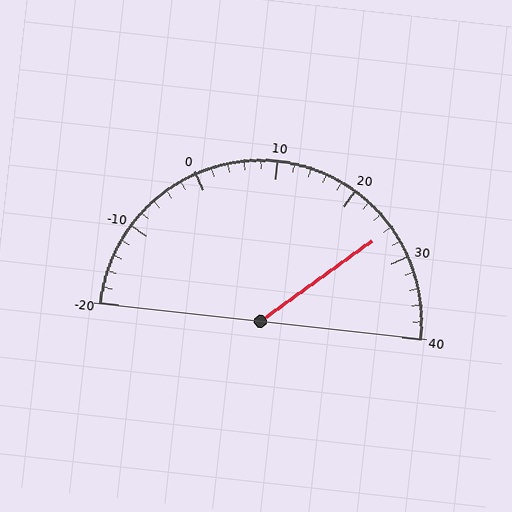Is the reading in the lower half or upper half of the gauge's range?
The reading is in the upper half of the range (-20 to 40).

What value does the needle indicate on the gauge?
The needle indicates approximately 26.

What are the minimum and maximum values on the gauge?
The gauge ranges from -20 to 40.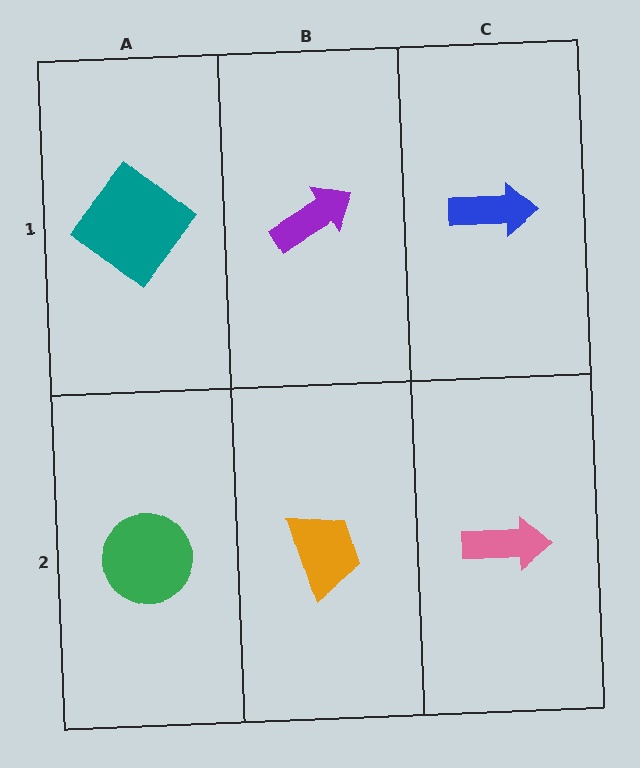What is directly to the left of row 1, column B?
A teal diamond.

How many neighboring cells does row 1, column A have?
2.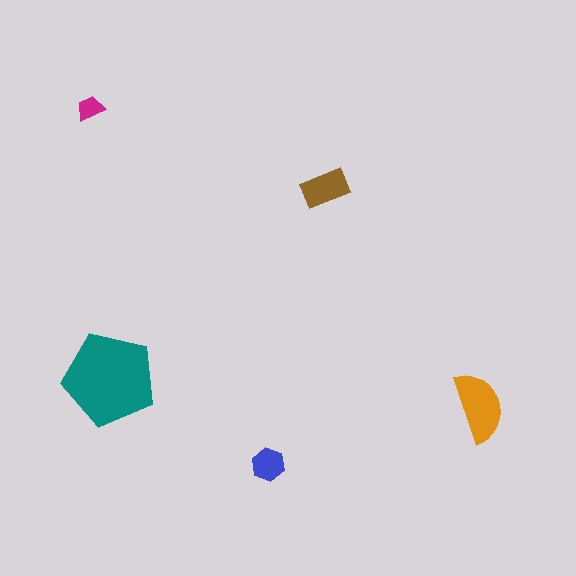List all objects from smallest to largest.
The magenta trapezoid, the blue hexagon, the brown rectangle, the orange semicircle, the teal pentagon.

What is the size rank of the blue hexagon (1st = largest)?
4th.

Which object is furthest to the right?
The orange semicircle is rightmost.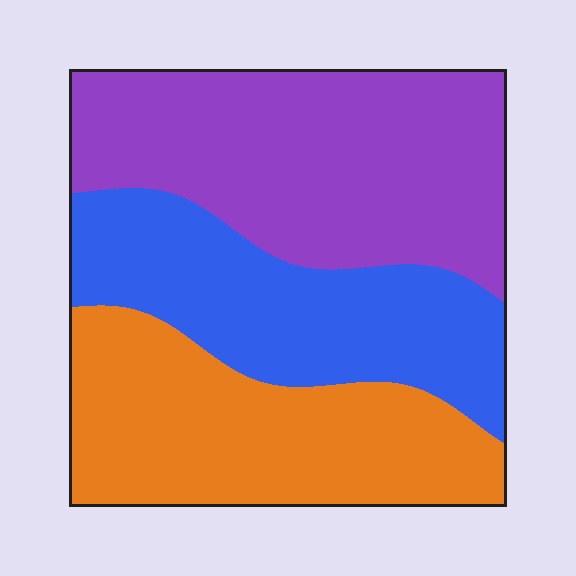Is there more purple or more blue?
Purple.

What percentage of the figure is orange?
Orange covers roughly 30% of the figure.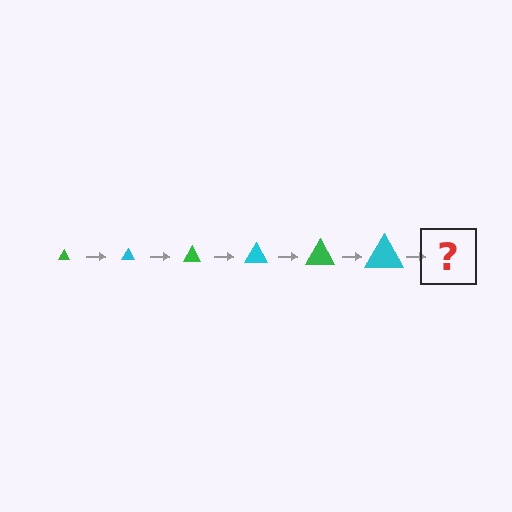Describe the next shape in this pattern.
It should be a green triangle, larger than the previous one.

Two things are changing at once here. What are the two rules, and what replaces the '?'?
The two rules are that the triangle grows larger each step and the color cycles through green and cyan. The '?' should be a green triangle, larger than the previous one.